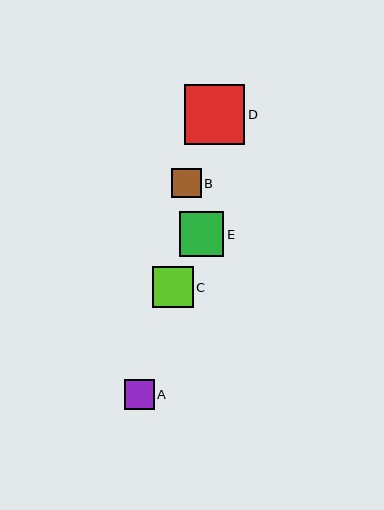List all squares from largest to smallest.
From largest to smallest: D, E, C, A, B.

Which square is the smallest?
Square B is the smallest with a size of approximately 29 pixels.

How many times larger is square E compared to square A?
Square E is approximately 1.5 times the size of square A.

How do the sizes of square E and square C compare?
Square E and square C are approximately the same size.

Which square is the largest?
Square D is the largest with a size of approximately 60 pixels.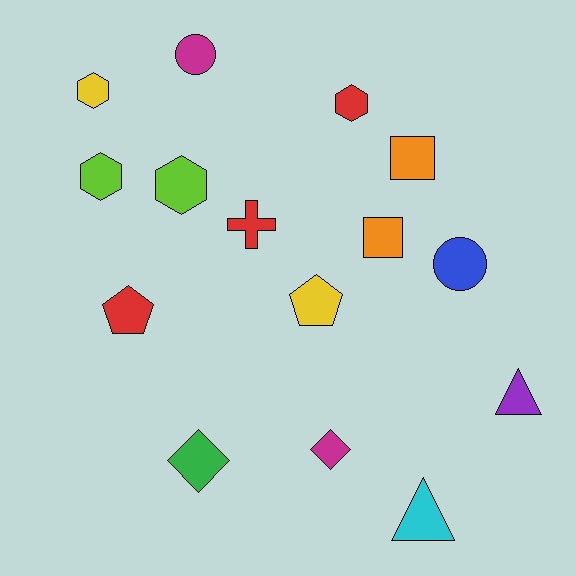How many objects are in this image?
There are 15 objects.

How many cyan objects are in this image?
There is 1 cyan object.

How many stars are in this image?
There are no stars.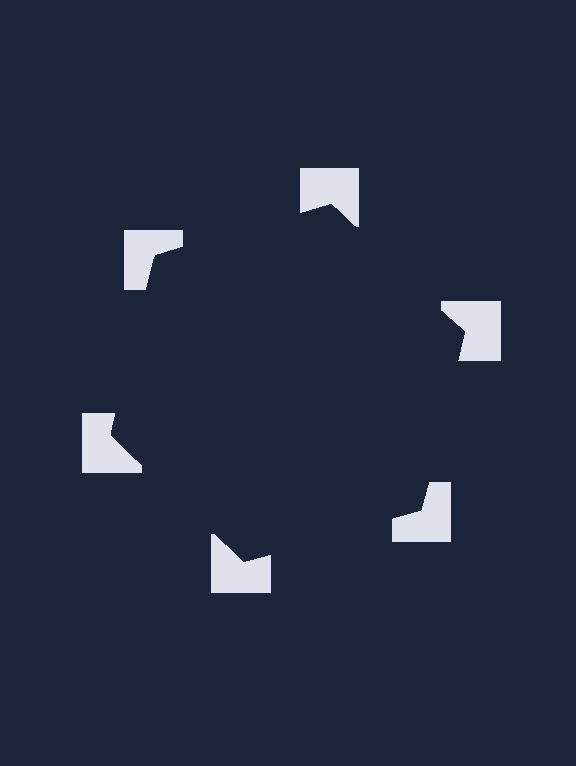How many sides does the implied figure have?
6 sides.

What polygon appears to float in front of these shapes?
An illusory hexagon — its edges are inferred from the aligned wedge cuts in the notched squares, not physically drawn.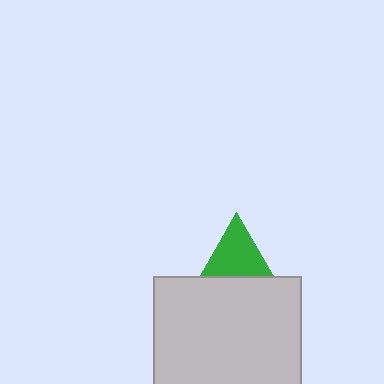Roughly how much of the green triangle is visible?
About half of it is visible (roughly 51%).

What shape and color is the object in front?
The object in front is a light gray square.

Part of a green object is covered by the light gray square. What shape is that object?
It is a triangle.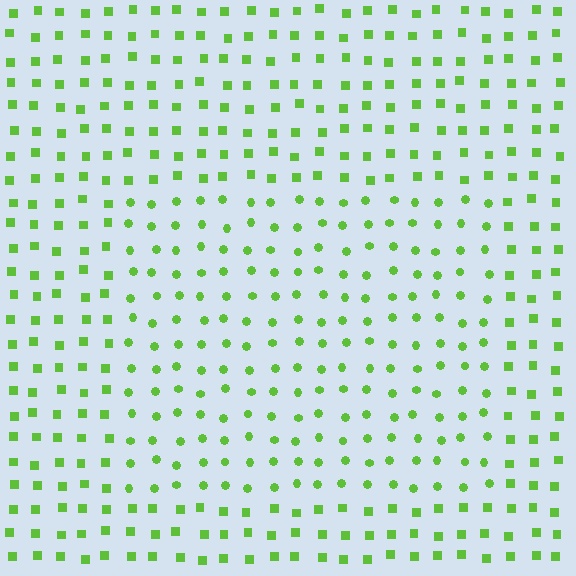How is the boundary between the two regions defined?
The boundary is defined by a change in element shape: circles inside vs. squares outside. All elements share the same color and spacing.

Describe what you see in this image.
The image is filled with small lime elements arranged in a uniform grid. A rectangle-shaped region contains circles, while the surrounding area contains squares. The boundary is defined purely by the change in element shape.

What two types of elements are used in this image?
The image uses circles inside the rectangle region and squares outside it.